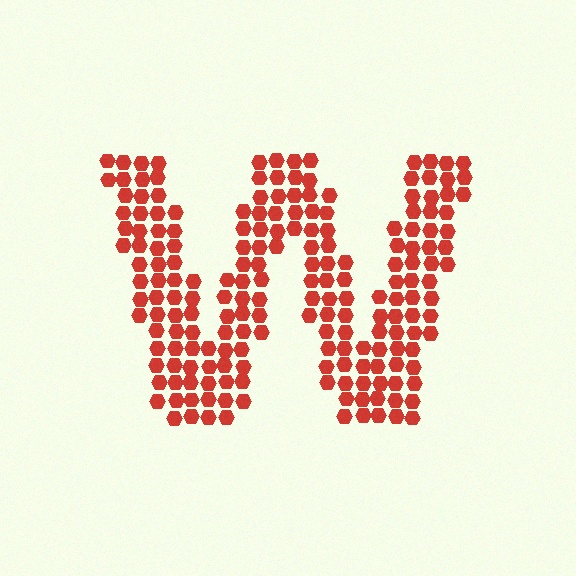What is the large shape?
The large shape is the letter W.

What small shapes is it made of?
It is made of small hexagons.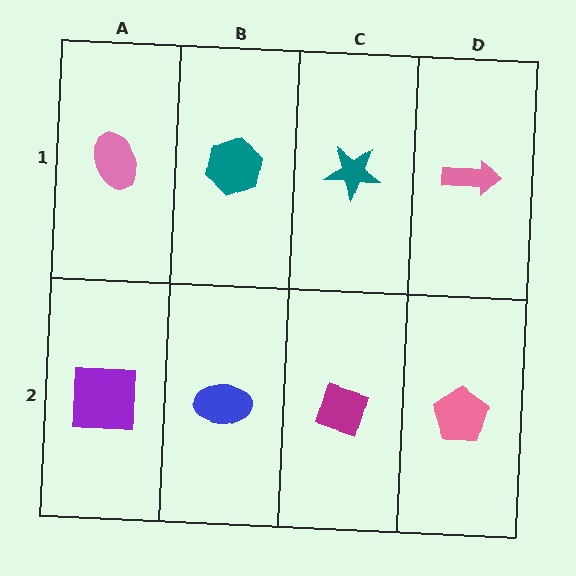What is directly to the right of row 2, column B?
A magenta diamond.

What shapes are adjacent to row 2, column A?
A pink ellipse (row 1, column A), a blue ellipse (row 2, column B).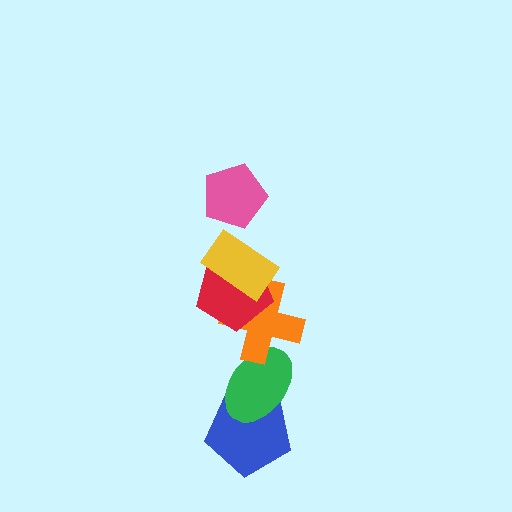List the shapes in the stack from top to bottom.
From top to bottom: the pink pentagon, the yellow rectangle, the red pentagon, the orange cross, the green ellipse, the blue pentagon.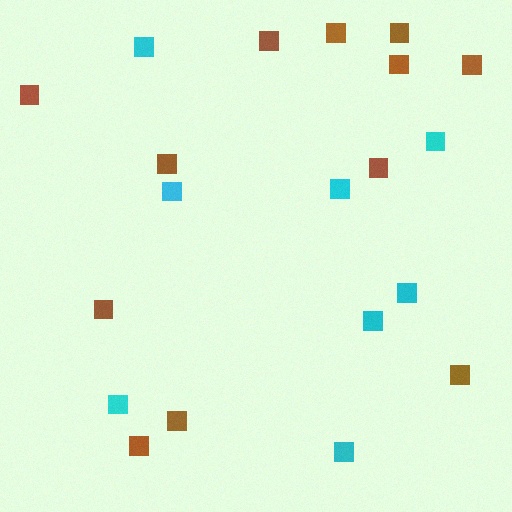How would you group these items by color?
There are 2 groups: one group of brown squares (12) and one group of cyan squares (8).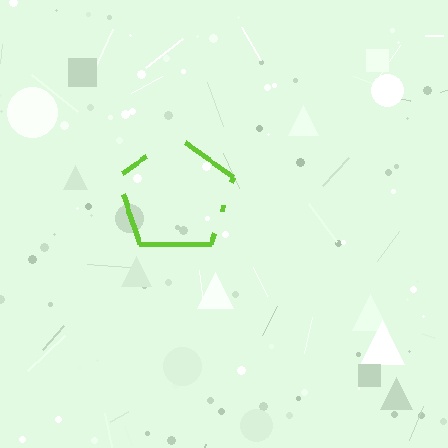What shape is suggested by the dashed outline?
The dashed outline suggests a pentagon.